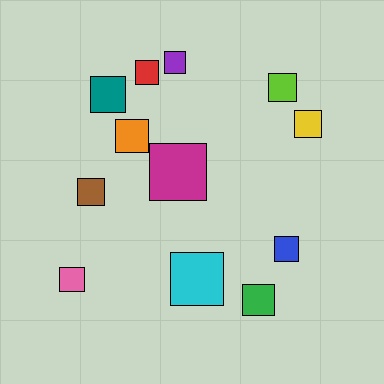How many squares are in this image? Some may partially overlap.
There are 12 squares.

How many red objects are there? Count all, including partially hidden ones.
There is 1 red object.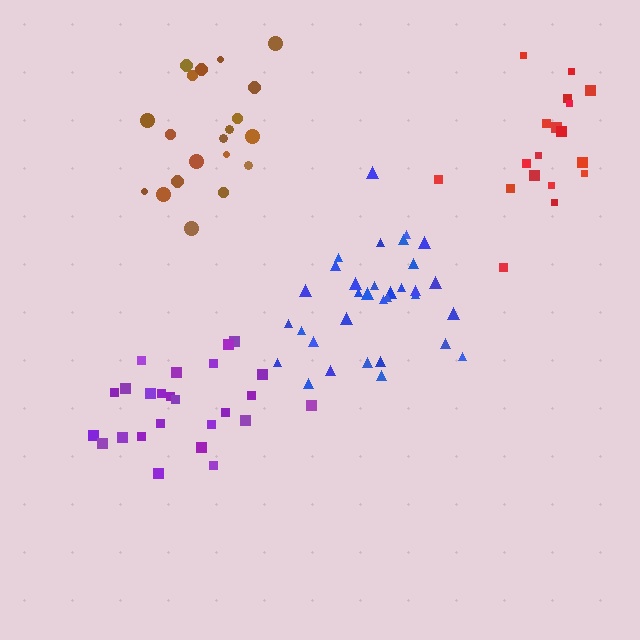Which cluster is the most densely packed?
Blue.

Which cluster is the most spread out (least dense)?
Red.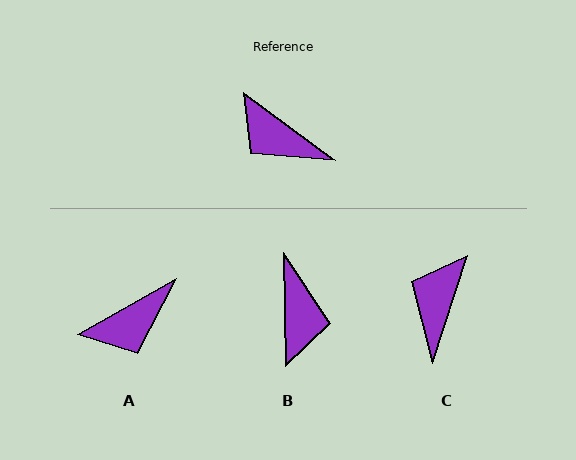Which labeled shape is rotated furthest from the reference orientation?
B, about 127 degrees away.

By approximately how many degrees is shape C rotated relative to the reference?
Approximately 72 degrees clockwise.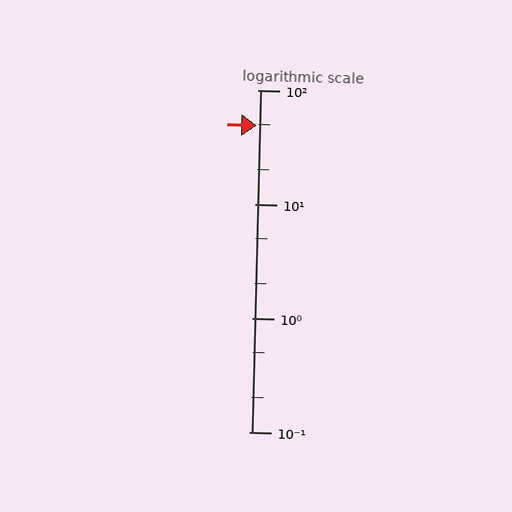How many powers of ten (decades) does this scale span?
The scale spans 3 decades, from 0.1 to 100.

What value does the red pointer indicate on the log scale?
The pointer indicates approximately 49.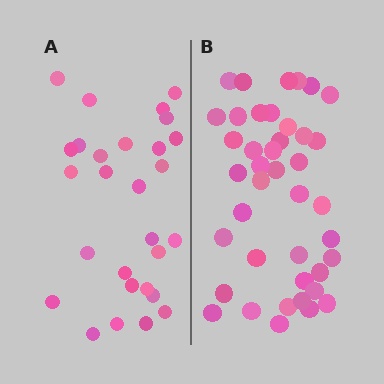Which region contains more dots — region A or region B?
Region B (the right region) has more dots.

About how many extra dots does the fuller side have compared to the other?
Region B has approximately 15 more dots than region A.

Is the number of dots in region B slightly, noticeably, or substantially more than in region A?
Region B has substantially more. The ratio is roughly 1.5 to 1.